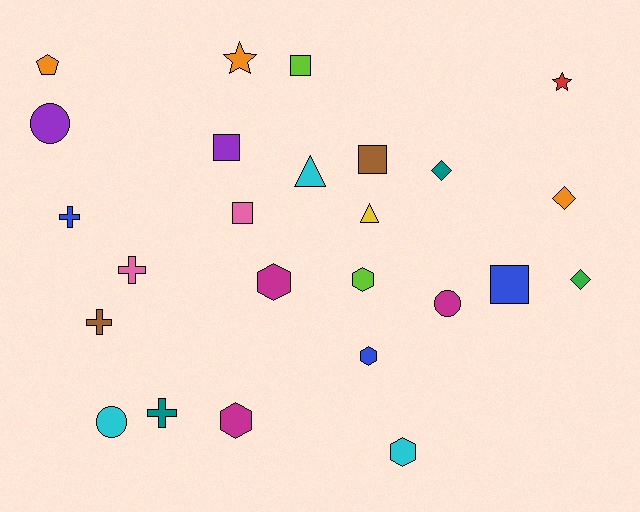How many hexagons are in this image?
There are 5 hexagons.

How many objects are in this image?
There are 25 objects.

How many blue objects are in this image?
There are 3 blue objects.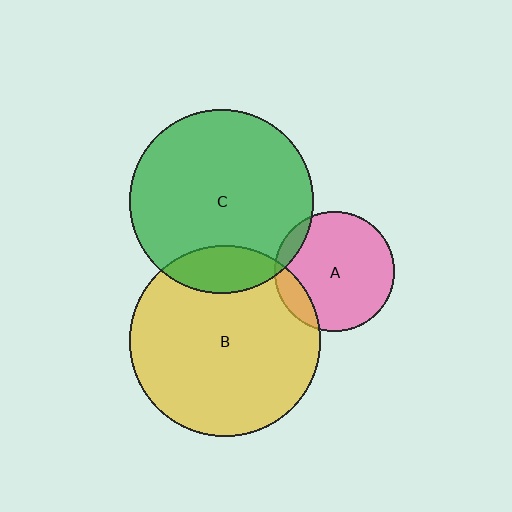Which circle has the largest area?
Circle B (yellow).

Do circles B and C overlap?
Yes.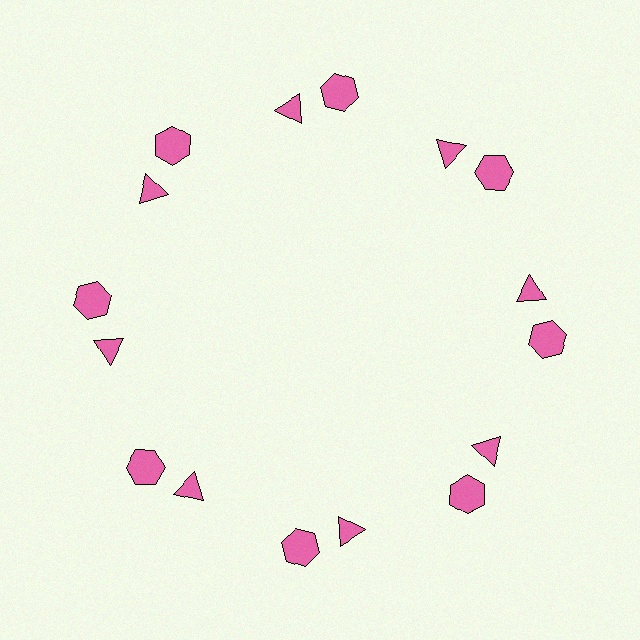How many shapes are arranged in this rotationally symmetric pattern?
There are 16 shapes, arranged in 8 groups of 2.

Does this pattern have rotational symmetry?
Yes, this pattern has 8-fold rotational symmetry. It looks the same after rotating 45 degrees around the center.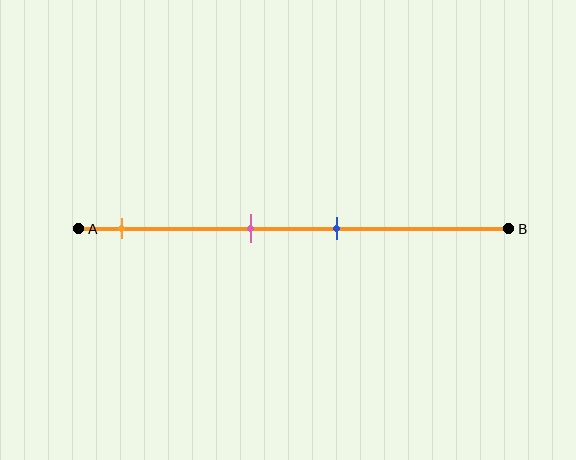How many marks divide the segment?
There are 3 marks dividing the segment.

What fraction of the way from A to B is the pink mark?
The pink mark is approximately 40% (0.4) of the way from A to B.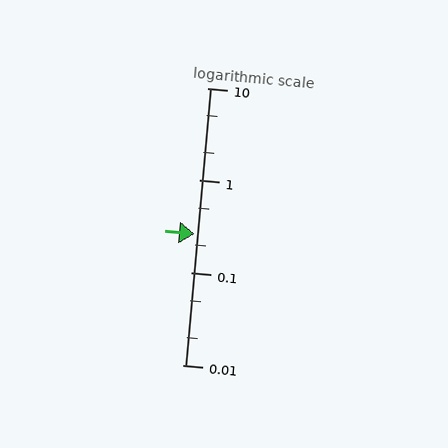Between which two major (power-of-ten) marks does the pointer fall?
The pointer is between 0.1 and 1.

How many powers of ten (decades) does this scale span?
The scale spans 3 decades, from 0.01 to 10.